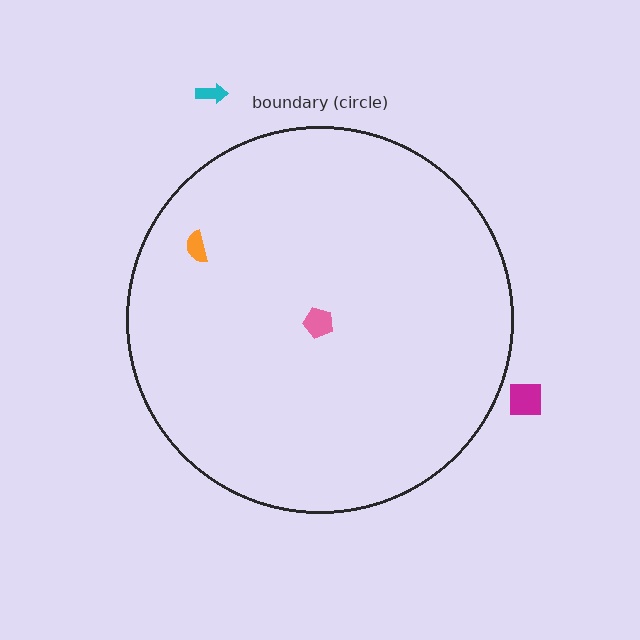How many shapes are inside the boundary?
2 inside, 2 outside.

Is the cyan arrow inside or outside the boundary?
Outside.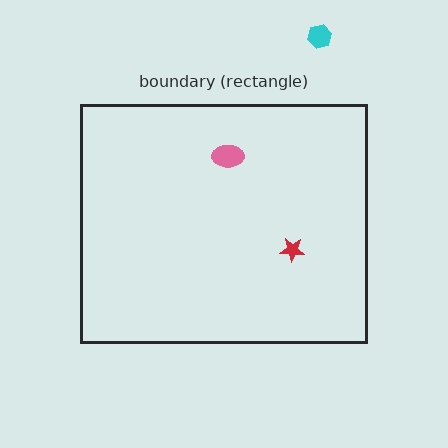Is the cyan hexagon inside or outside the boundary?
Outside.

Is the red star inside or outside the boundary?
Inside.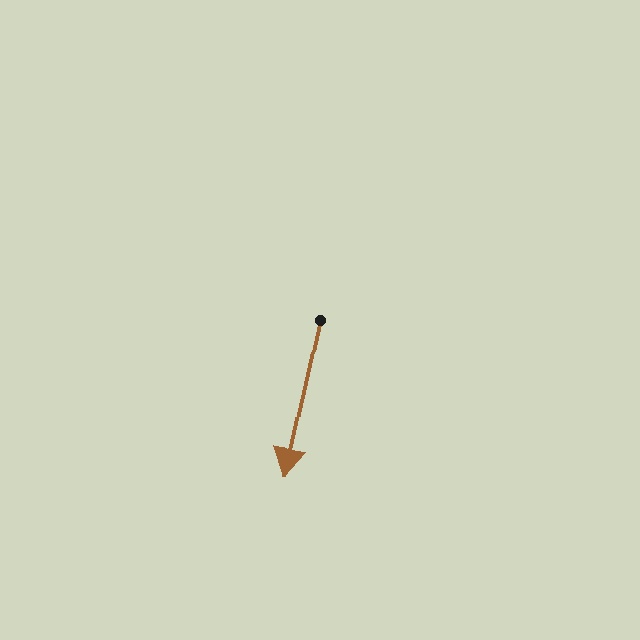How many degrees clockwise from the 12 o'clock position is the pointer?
Approximately 192 degrees.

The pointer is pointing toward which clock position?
Roughly 6 o'clock.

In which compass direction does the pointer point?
South.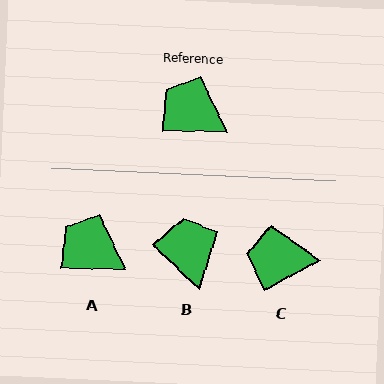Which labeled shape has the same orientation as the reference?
A.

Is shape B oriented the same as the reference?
No, it is off by about 43 degrees.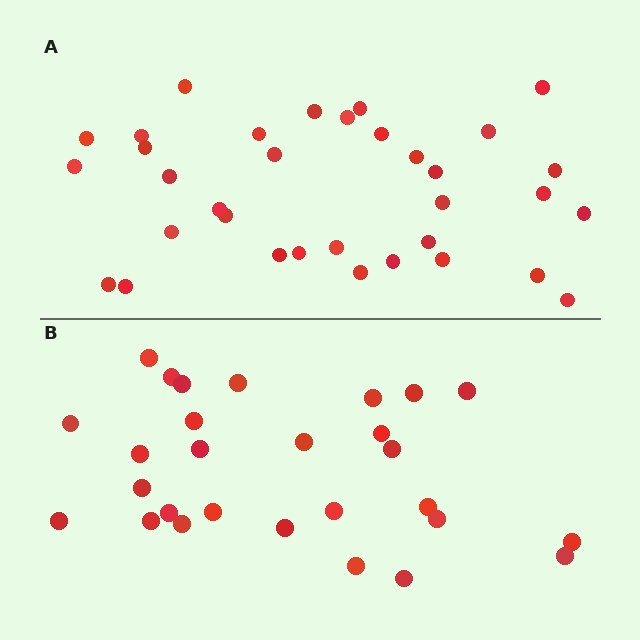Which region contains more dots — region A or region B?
Region A (the top region) has more dots.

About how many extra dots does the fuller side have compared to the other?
Region A has about 6 more dots than region B.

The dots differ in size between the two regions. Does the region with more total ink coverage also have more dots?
No. Region B has more total ink coverage because its dots are larger, but region A actually contains more individual dots. Total area can be misleading — the number of items is what matters here.